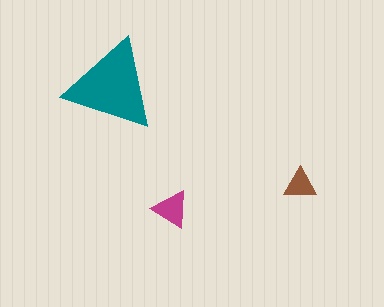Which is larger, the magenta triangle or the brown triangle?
The magenta one.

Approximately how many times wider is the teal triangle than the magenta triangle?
About 2.5 times wider.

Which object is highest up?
The teal triangle is topmost.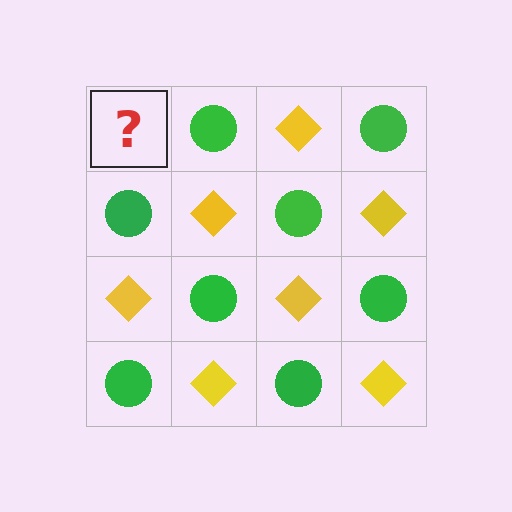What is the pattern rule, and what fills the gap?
The rule is that it alternates yellow diamond and green circle in a checkerboard pattern. The gap should be filled with a yellow diamond.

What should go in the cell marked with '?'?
The missing cell should contain a yellow diamond.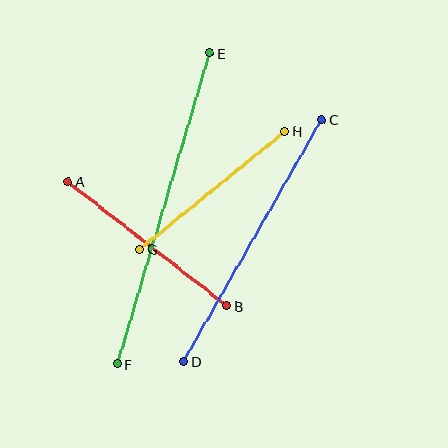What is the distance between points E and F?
The distance is approximately 324 pixels.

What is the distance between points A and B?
The distance is approximately 201 pixels.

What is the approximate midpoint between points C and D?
The midpoint is at approximately (253, 240) pixels.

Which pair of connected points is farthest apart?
Points E and F are farthest apart.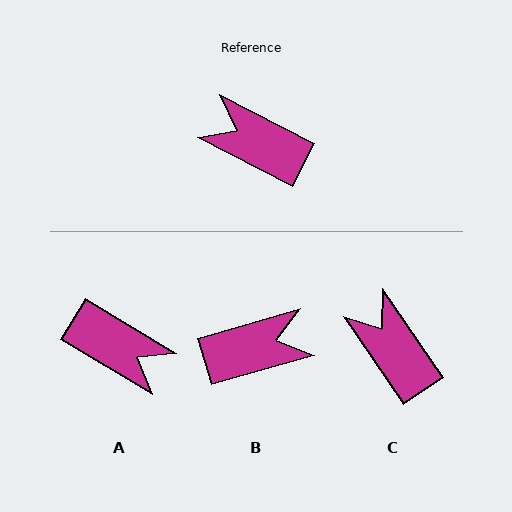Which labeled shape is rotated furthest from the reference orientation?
A, about 176 degrees away.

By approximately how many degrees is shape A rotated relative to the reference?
Approximately 176 degrees counter-clockwise.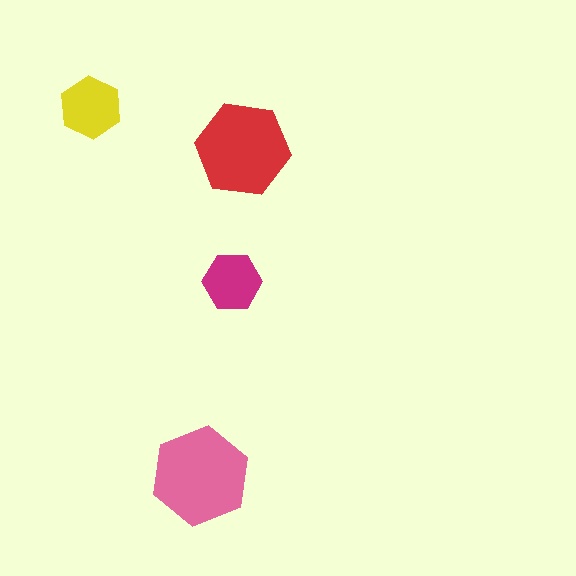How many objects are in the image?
There are 4 objects in the image.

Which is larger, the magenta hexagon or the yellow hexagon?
The yellow one.